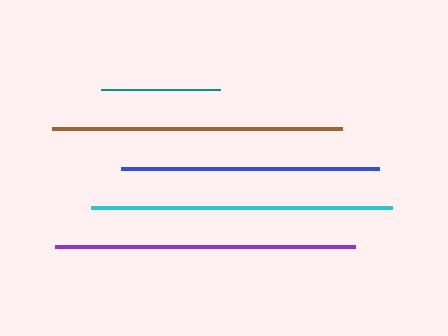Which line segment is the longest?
The cyan line is the longest at approximately 301 pixels.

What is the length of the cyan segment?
The cyan segment is approximately 301 pixels long.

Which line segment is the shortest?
The teal line is the shortest at approximately 120 pixels.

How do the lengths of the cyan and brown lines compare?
The cyan and brown lines are approximately the same length.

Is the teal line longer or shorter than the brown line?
The brown line is longer than the teal line.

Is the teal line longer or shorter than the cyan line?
The cyan line is longer than the teal line.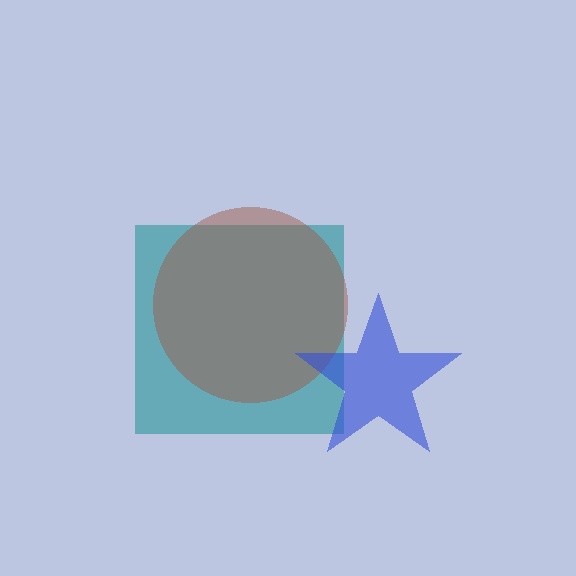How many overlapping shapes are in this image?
There are 3 overlapping shapes in the image.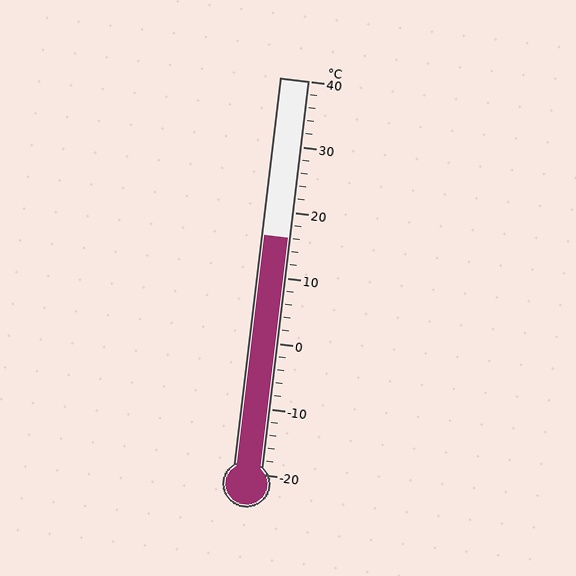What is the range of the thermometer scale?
The thermometer scale ranges from -20°C to 40°C.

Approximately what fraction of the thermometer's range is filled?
The thermometer is filled to approximately 60% of its range.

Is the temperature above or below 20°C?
The temperature is below 20°C.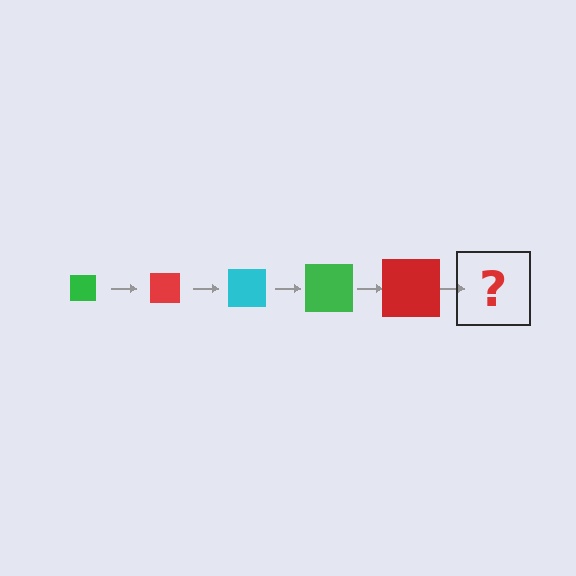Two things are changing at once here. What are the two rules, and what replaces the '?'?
The two rules are that the square grows larger each step and the color cycles through green, red, and cyan. The '?' should be a cyan square, larger than the previous one.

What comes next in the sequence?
The next element should be a cyan square, larger than the previous one.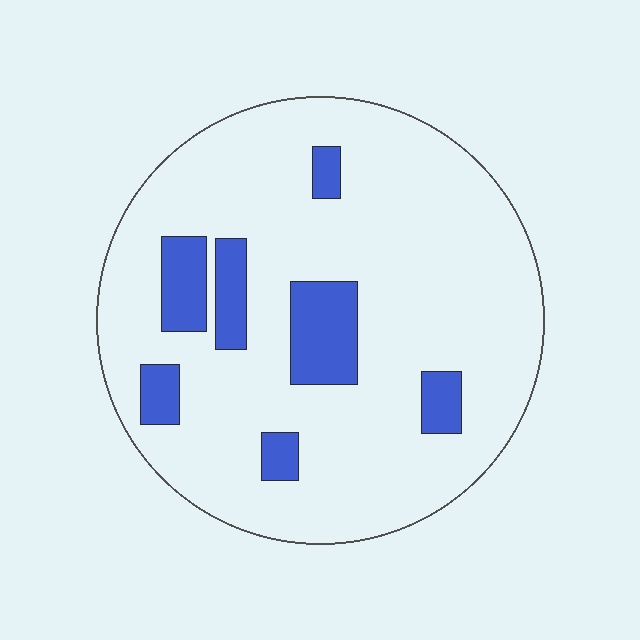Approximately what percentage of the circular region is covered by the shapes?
Approximately 15%.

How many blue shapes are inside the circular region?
7.